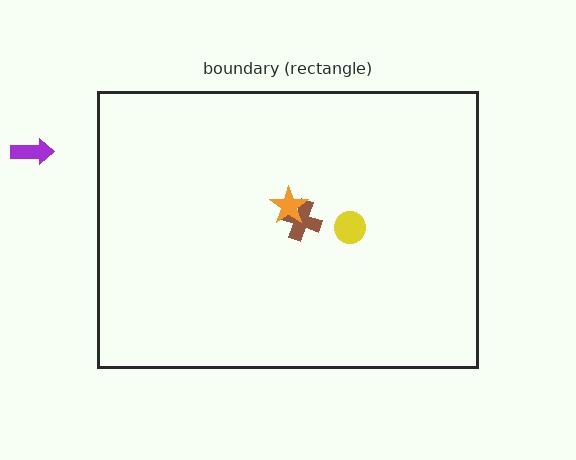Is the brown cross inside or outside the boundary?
Inside.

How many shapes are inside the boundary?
3 inside, 1 outside.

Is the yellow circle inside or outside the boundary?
Inside.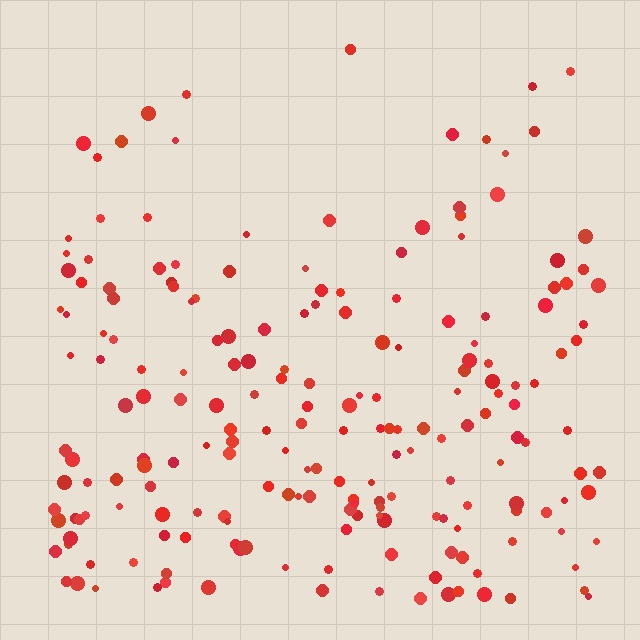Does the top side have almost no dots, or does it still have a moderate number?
Still a moderate number, just noticeably fewer than the bottom.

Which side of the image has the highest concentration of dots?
The bottom.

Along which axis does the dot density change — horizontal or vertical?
Vertical.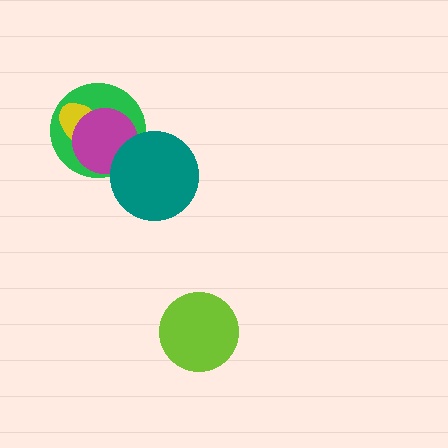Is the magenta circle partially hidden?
Yes, it is partially covered by another shape.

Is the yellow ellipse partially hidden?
Yes, it is partially covered by another shape.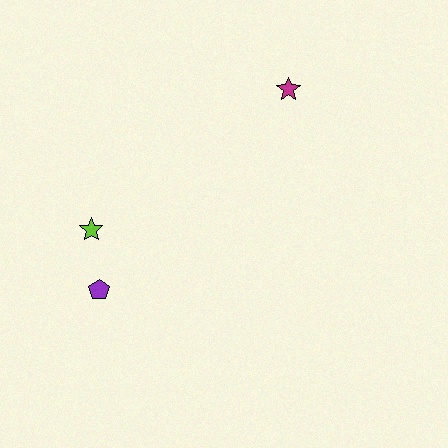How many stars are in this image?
There are 2 stars.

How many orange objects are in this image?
There are no orange objects.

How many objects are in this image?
There are 3 objects.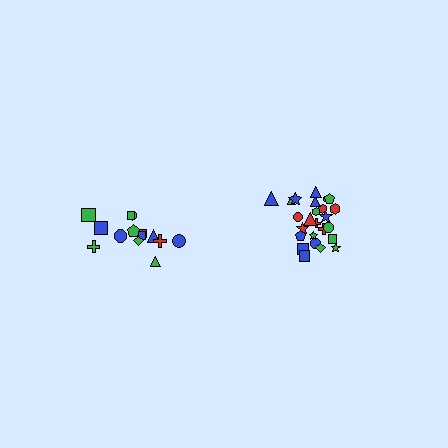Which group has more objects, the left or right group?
The right group.